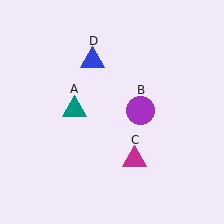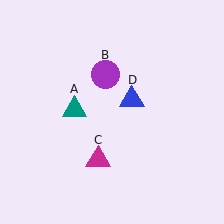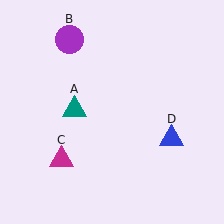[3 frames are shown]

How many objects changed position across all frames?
3 objects changed position: purple circle (object B), magenta triangle (object C), blue triangle (object D).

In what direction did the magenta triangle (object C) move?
The magenta triangle (object C) moved left.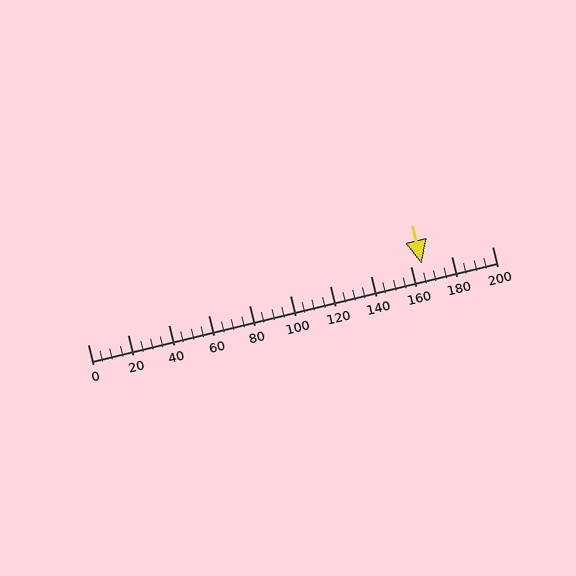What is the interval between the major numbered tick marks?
The major tick marks are spaced 20 units apart.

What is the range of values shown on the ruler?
The ruler shows values from 0 to 200.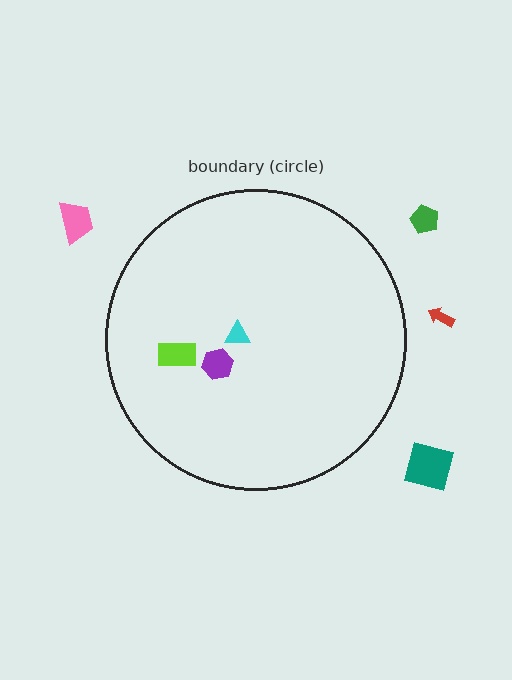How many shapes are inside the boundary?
3 inside, 4 outside.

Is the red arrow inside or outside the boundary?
Outside.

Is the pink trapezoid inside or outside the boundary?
Outside.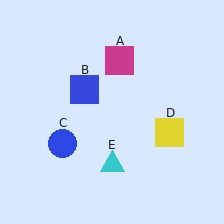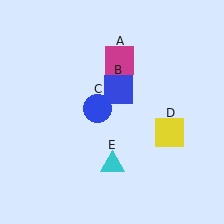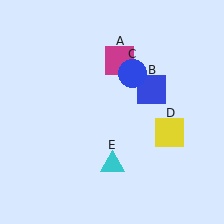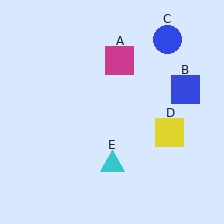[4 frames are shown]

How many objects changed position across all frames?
2 objects changed position: blue square (object B), blue circle (object C).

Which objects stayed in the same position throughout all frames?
Magenta square (object A) and yellow square (object D) and cyan triangle (object E) remained stationary.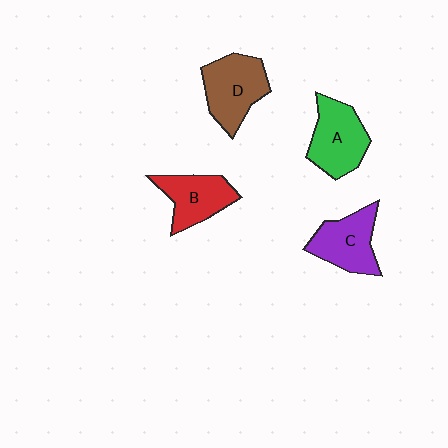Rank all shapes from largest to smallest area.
From largest to smallest: D (brown), A (green), C (purple), B (red).